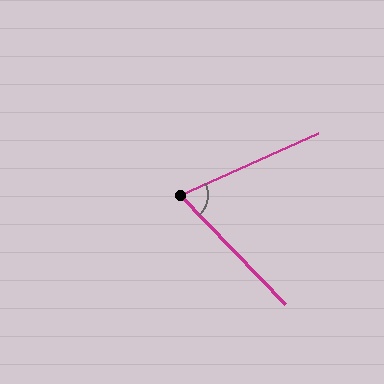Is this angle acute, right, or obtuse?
It is acute.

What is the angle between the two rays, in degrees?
Approximately 70 degrees.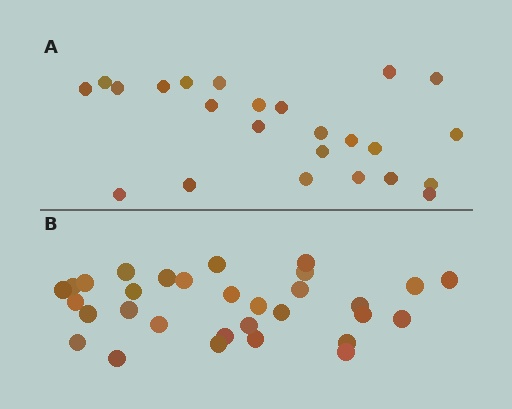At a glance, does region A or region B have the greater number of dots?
Region B (the bottom region) has more dots.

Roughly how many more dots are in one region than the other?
Region B has roughly 8 or so more dots than region A.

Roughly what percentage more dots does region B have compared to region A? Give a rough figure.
About 30% more.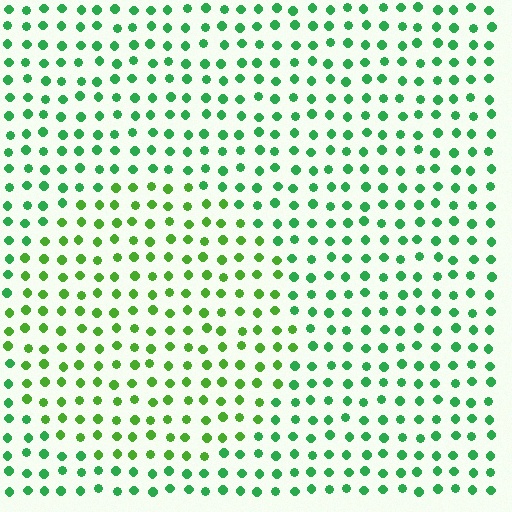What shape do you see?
I see a circle.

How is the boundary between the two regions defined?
The boundary is defined purely by a slight shift in hue (about 29 degrees). Spacing, size, and orientation are identical on both sides.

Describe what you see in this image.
The image is filled with small green elements in a uniform arrangement. A circle-shaped region is visible where the elements are tinted to a slightly different hue, forming a subtle color boundary.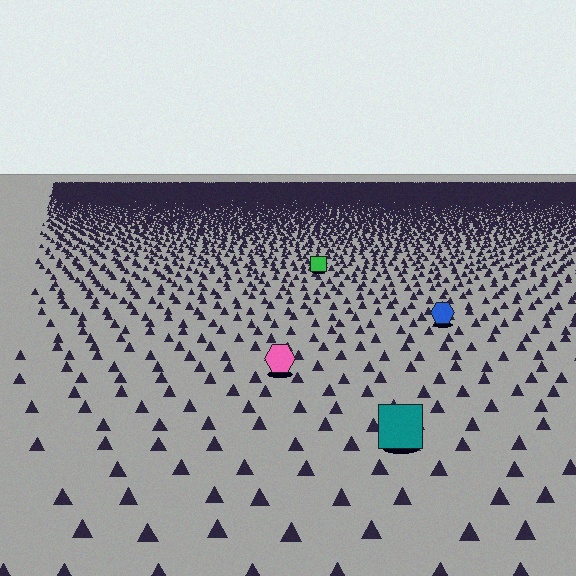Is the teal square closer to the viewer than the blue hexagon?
Yes. The teal square is closer — you can tell from the texture gradient: the ground texture is coarser near it.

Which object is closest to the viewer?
The teal square is closest. The texture marks near it are larger and more spread out.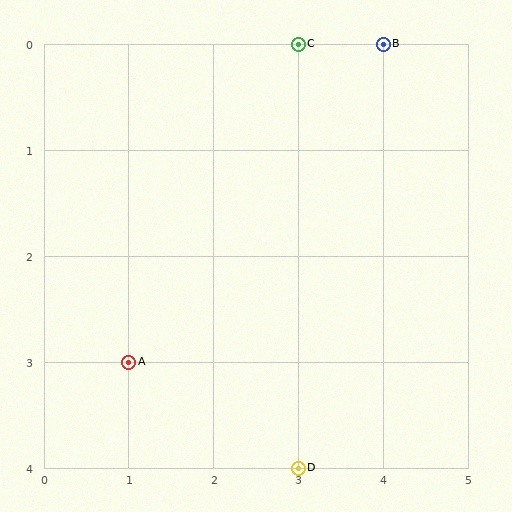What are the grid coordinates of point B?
Point B is at grid coordinates (4, 0).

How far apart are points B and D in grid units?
Points B and D are 1 column and 4 rows apart (about 4.1 grid units diagonally).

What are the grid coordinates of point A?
Point A is at grid coordinates (1, 3).